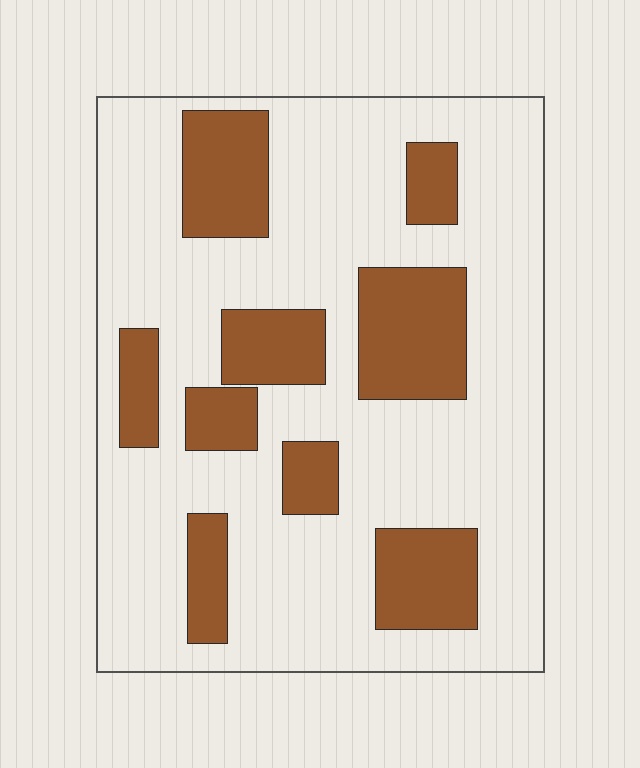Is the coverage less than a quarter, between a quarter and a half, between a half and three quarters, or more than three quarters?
Between a quarter and a half.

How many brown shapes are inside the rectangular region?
9.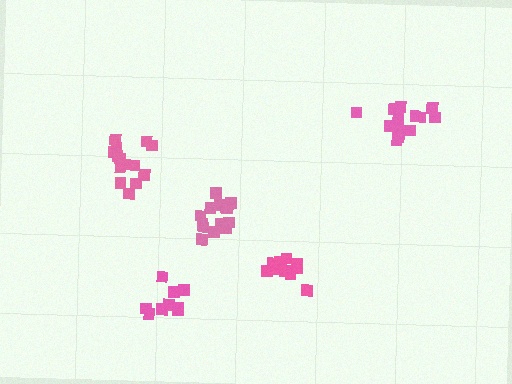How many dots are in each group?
Group 1: 11 dots, Group 2: 14 dots, Group 3: 14 dots, Group 4: 9 dots, Group 5: 15 dots (63 total).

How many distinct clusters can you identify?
There are 5 distinct clusters.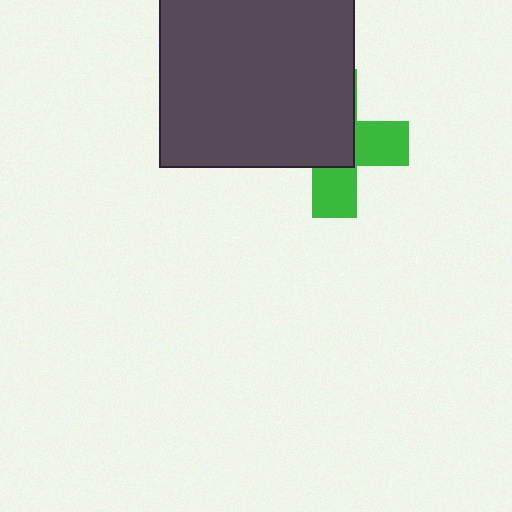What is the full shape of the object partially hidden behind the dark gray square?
The partially hidden object is a green cross.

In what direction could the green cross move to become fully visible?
The green cross could move toward the lower-right. That would shift it out from behind the dark gray square entirely.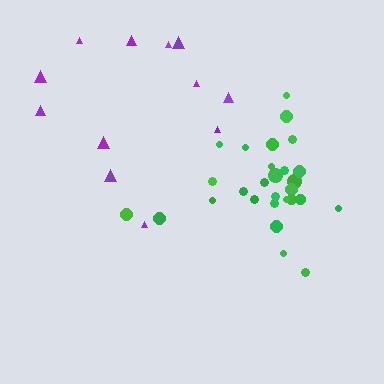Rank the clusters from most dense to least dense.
green, purple.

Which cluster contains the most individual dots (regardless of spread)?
Green (28).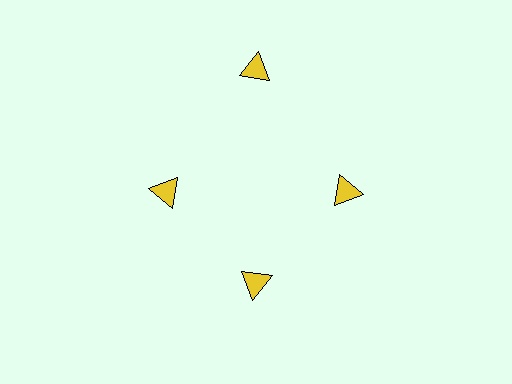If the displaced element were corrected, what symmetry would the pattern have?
It would have 4-fold rotational symmetry — the pattern would map onto itself every 90 degrees.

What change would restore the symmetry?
The symmetry would be restored by moving it inward, back onto the ring so that all 4 triangles sit at equal angles and equal distance from the center.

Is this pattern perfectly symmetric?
No. The 4 yellow triangles are arranged in a ring, but one element near the 12 o'clock position is pushed outward from the center, breaking the 4-fold rotational symmetry.